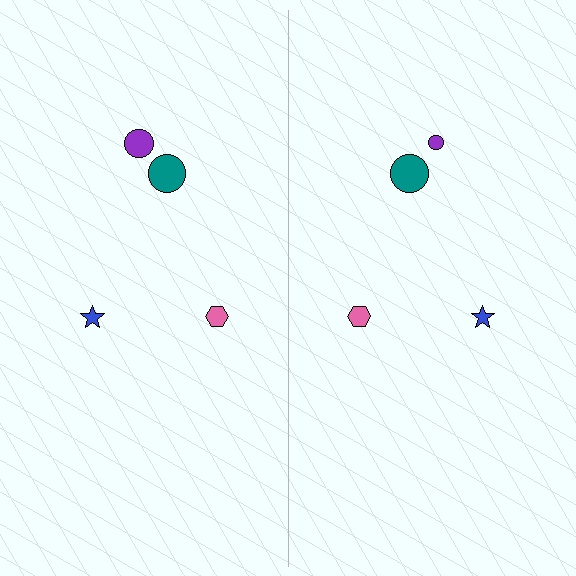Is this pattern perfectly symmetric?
No, the pattern is not perfectly symmetric. The purple circle on the right side has a different size than its mirror counterpart.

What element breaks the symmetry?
The purple circle on the right side has a different size than its mirror counterpart.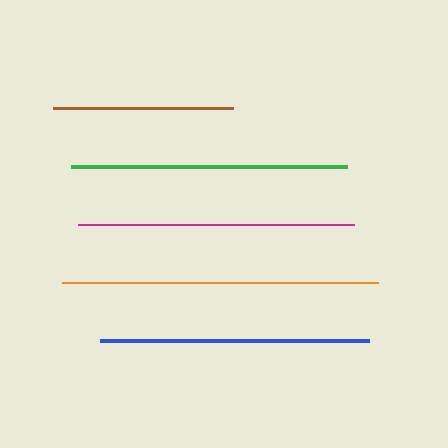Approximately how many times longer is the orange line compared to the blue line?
The orange line is approximately 1.2 times the length of the blue line.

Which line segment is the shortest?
The brown line is the shortest at approximately 180 pixels.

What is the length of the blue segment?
The blue segment is approximately 270 pixels long.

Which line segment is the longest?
The orange line is the longest at approximately 316 pixels.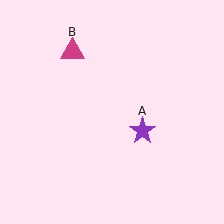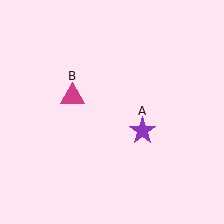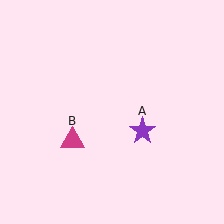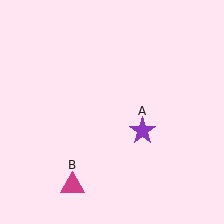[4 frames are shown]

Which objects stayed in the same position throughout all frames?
Purple star (object A) remained stationary.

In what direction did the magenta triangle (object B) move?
The magenta triangle (object B) moved down.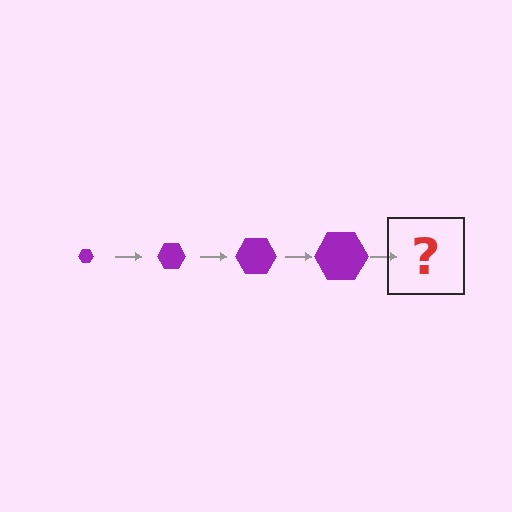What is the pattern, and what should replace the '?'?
The pattern is that the hexagon gets progressively larger each step. The '?' should be a purple hexagon, larger than the previous one.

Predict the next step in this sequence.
The next step is a purple hexagon, larger than the previous one.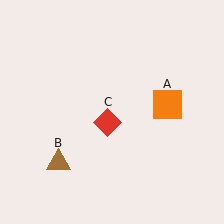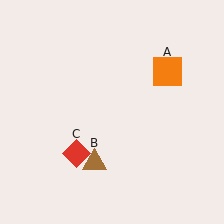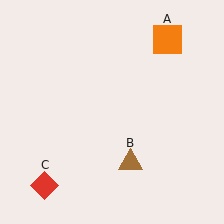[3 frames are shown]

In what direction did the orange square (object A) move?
The orange square (object A) moved up.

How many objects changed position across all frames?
3 objects changed position: orange square (object A), brown triangle (object B), red diamond (object C).